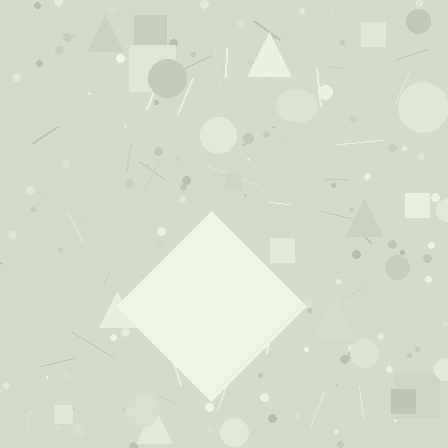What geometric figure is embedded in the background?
A diamond is embedded in the background.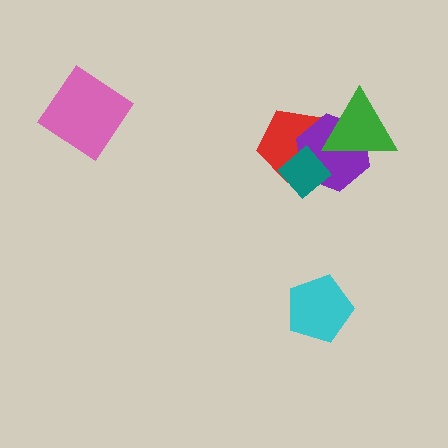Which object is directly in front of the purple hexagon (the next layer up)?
The green triangle is directly in front of the purple hexagon.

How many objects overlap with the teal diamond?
2 objects overlap with the teal diamond.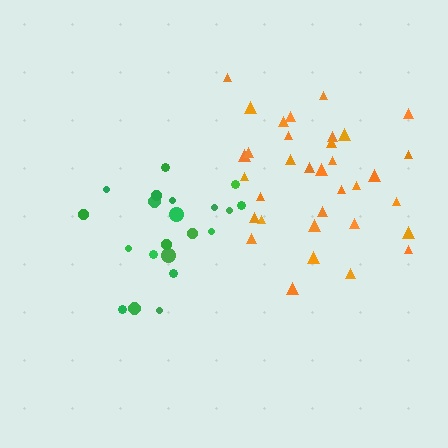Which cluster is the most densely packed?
Green.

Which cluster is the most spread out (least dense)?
Orange.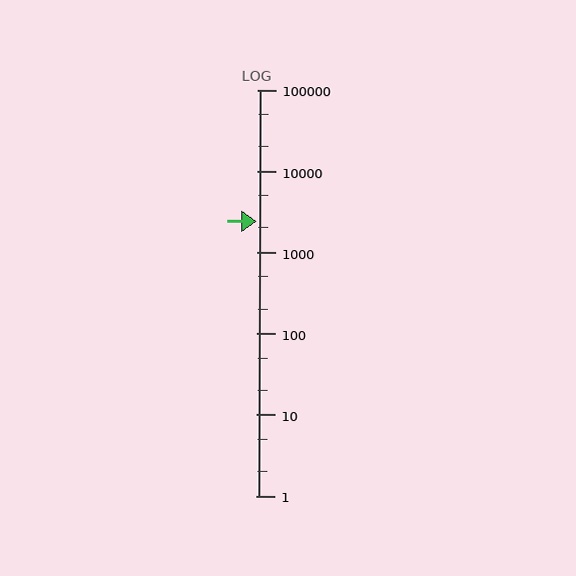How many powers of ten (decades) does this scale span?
The scale spans 5 decades, from 1 to 100000.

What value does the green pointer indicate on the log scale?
The pointer indicates approximately 2400.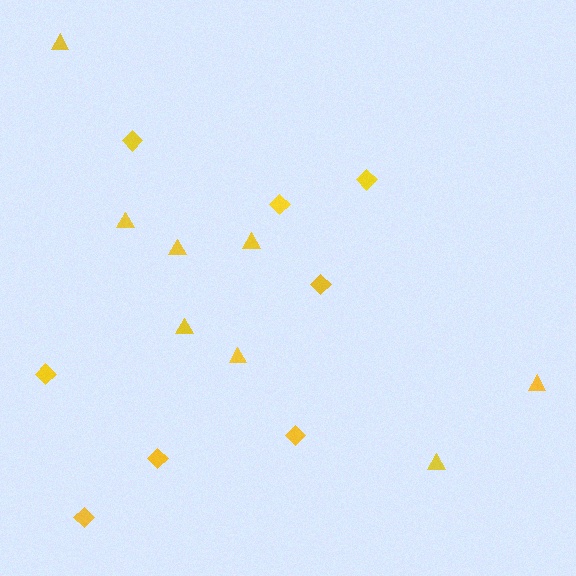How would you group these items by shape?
There are 2 groups: one group of triangles (8) and one group of diamonds (8).